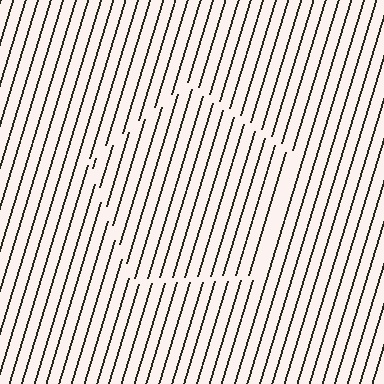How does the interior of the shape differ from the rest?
The interior of the shape contains the same grating, shifted by half a period — the contour is defined by the phase discontinuity where line-ends from the inner and outer gratings abut.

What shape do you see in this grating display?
An illusory pentagon. The interior of the shape contains the same grating, shifted by half a period — the contour is defined by the phase discontinuity where line-ends from the inner and outer gratings abut.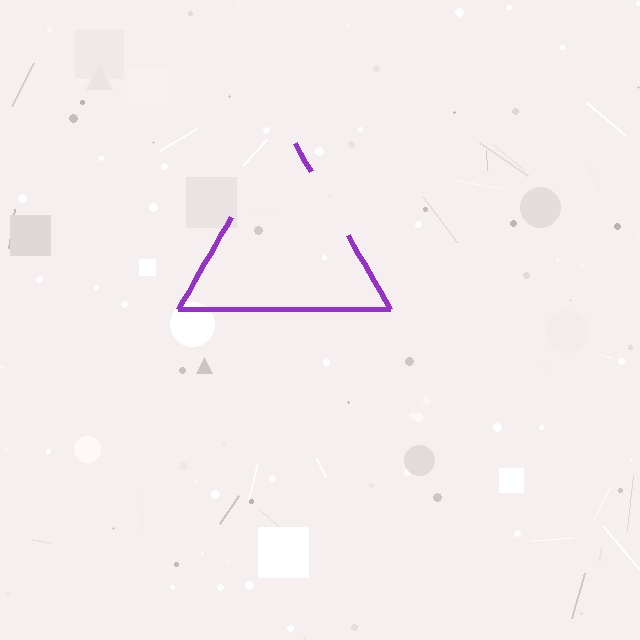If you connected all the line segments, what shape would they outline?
They would outline a triangle.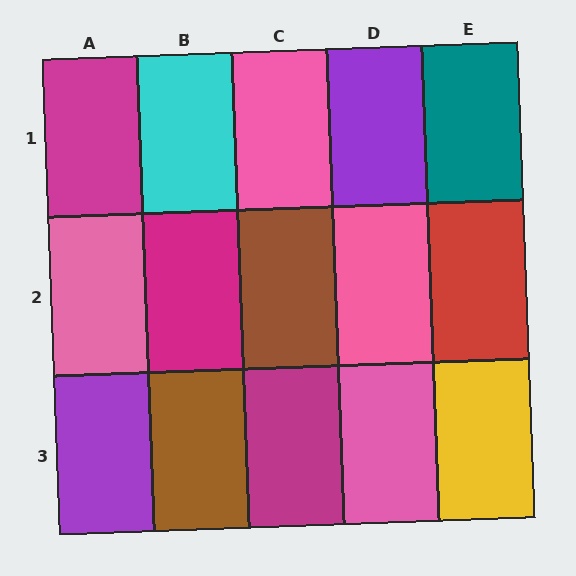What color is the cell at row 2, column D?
Pink.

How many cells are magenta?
3 cells are magenta.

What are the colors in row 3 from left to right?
Purple, brown, magenta, pink, yellow.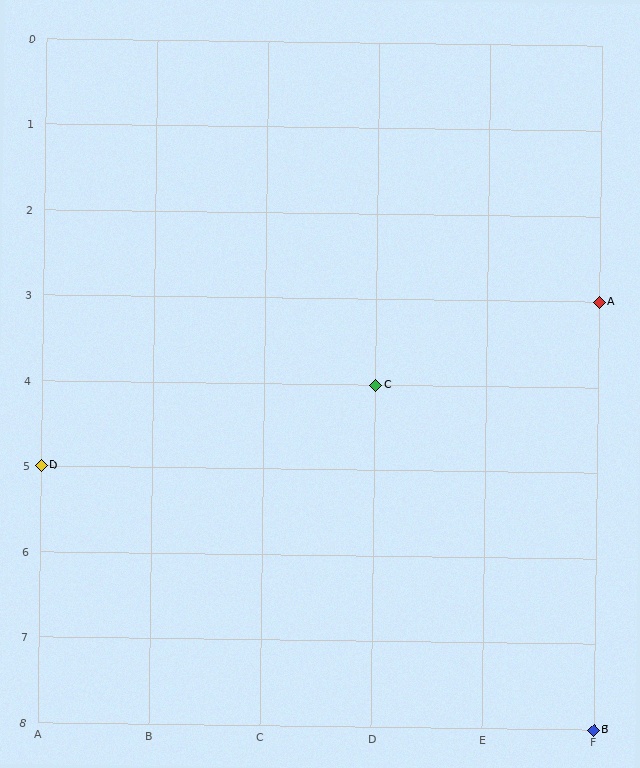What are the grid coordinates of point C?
Point C is at grid coordinates (D, 4).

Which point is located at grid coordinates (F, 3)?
Point A is at (F, 3).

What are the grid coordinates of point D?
Point D is at grid coordinates (A, 5).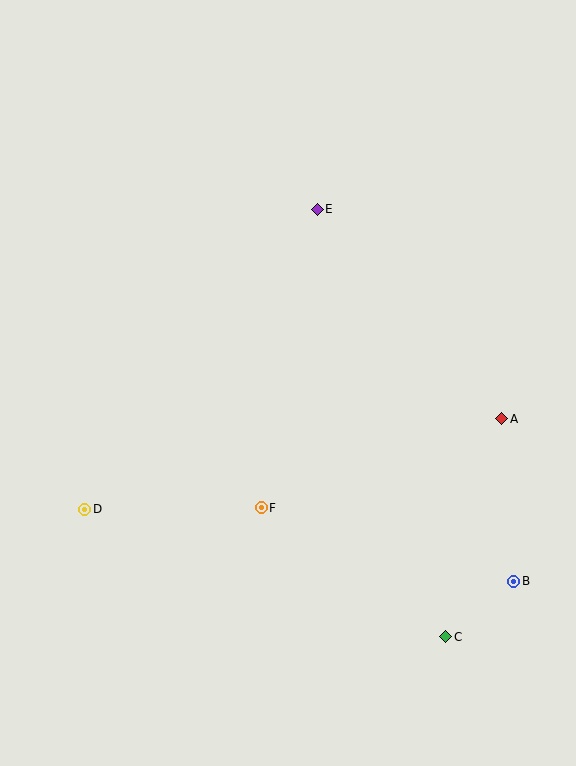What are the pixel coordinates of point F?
Point F is at (261, 508).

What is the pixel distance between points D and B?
The distance between D and B is 435 pixels.